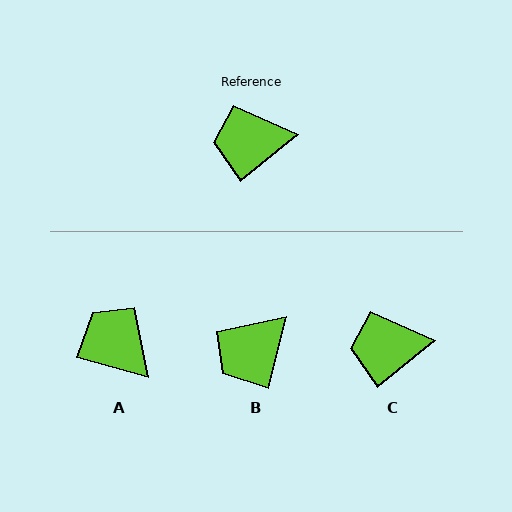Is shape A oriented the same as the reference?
No, it is off by about 55 degrees.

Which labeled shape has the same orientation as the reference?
C.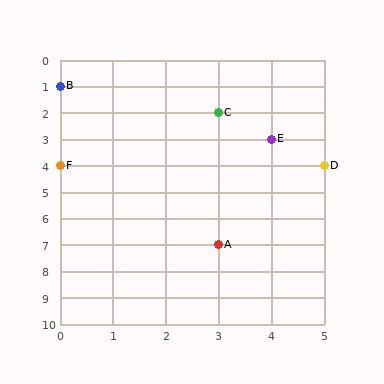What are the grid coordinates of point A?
Point A is at grid coordinates (3, 7).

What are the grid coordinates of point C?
Point C is at grid coordinates (3, 2).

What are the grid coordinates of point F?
Point F is at grid coordinates (0, 4).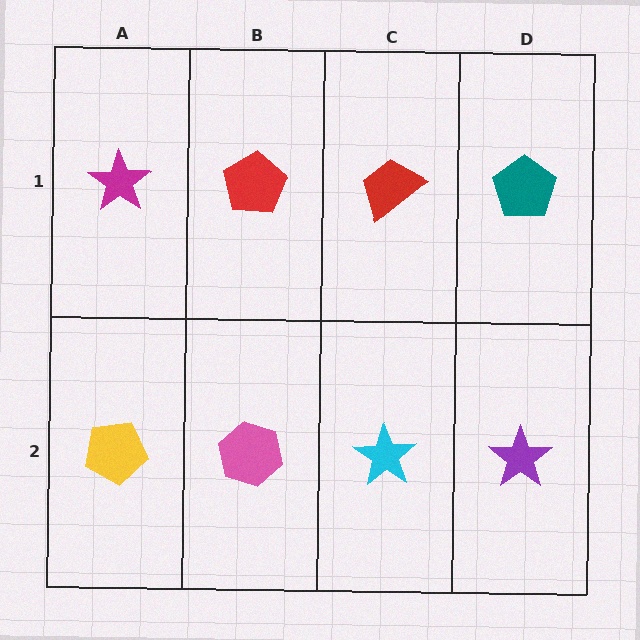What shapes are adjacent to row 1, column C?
A cyan star (row 2, column C), a red pentagon (row 1, column B), a teal pentagon (row 1, column D).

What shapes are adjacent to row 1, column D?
A purple star (row 2, column D), a red trapezoid (row 1, column C).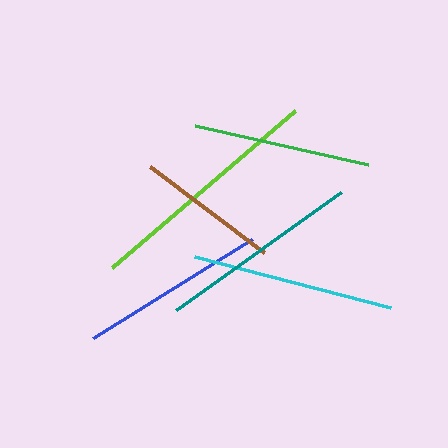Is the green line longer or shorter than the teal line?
The teal line is longer than the green line.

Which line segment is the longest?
The lime line is the longest at approximately 242 pixels.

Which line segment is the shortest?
The brown line is the shortest at approximately 143 pixels.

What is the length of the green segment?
The green segment is approximately 178 pixels long.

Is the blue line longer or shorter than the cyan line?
The cyan line is longer than the blue line.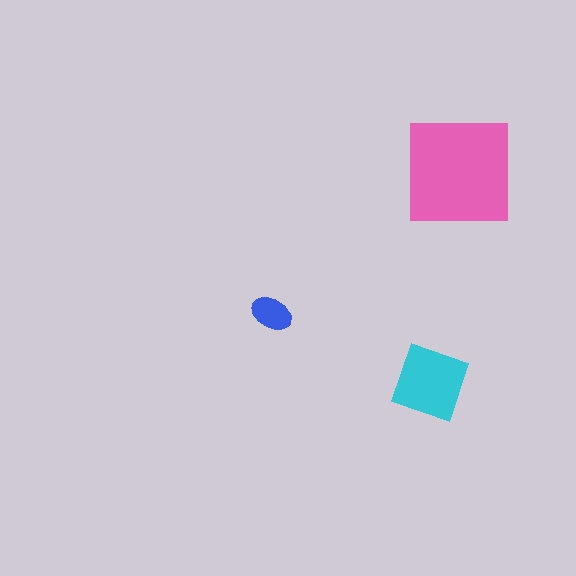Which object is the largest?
The pink square.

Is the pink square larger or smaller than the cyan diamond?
Larger.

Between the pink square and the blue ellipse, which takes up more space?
The pink square.